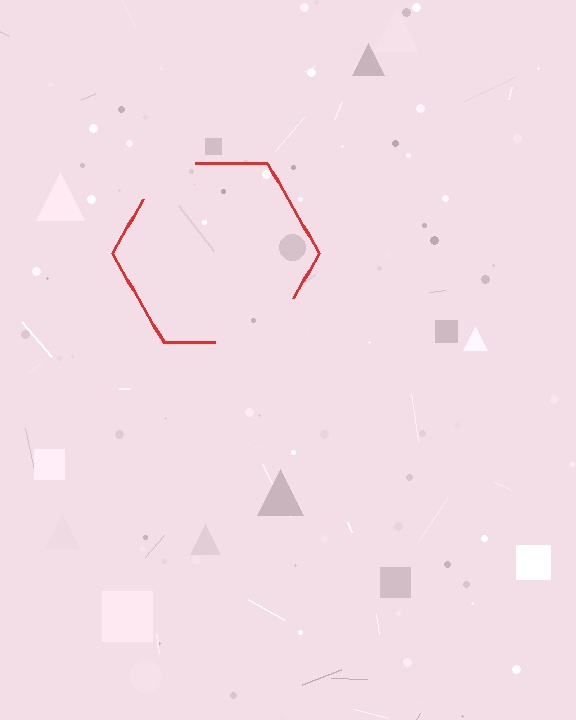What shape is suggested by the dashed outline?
The dashed outline suggests a hexagon.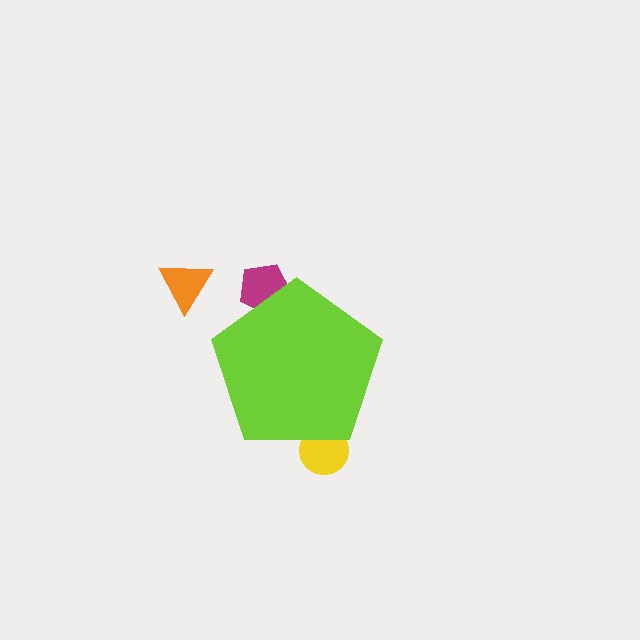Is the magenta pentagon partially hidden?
Yes, the magenta pentagon is partially hidden behind the lime pentagon.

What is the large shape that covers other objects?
A lime pentagon.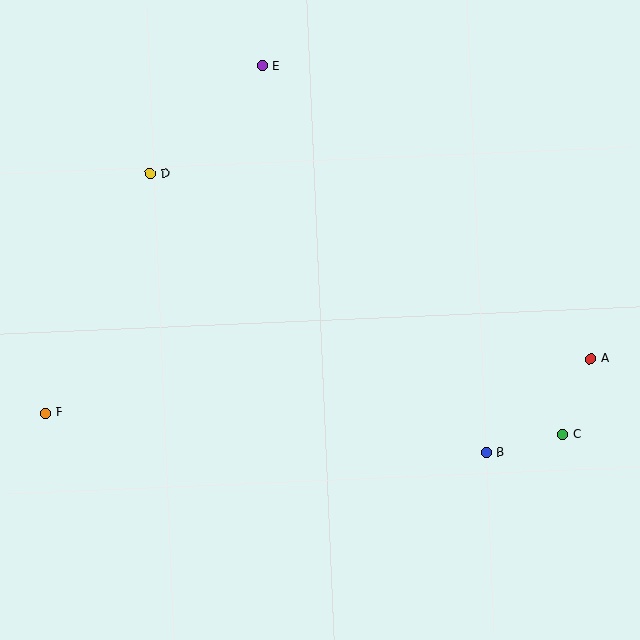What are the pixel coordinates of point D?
Point D is at (150, 174).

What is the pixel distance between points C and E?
The distance between C and E is 475 pixels.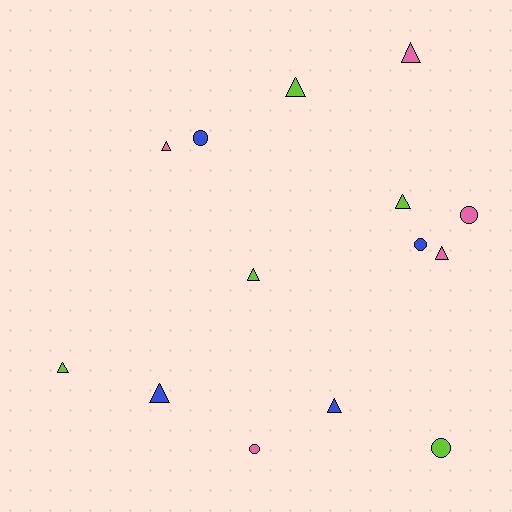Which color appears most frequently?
Lime, with 5 objects.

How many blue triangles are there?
There are 2 blue triangles.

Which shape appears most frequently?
Triangle, with 9 objects.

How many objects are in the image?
There are 14 objects.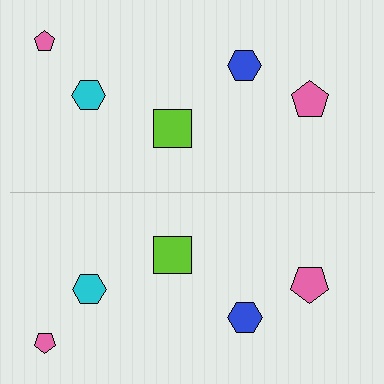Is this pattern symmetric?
Yes, this pattern has bilateral (reflection) symmetry.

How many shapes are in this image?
There are 10 shapes in this image.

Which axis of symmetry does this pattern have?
The pattern has a horizontal axis of symmetry running through the center of the image.